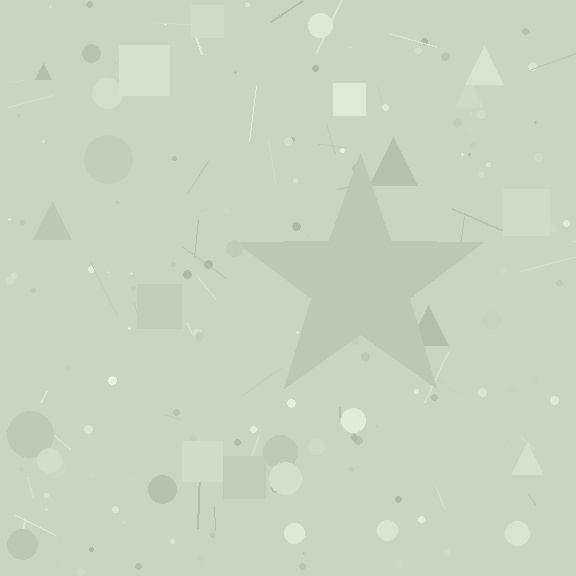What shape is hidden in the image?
A star is hidden in the image.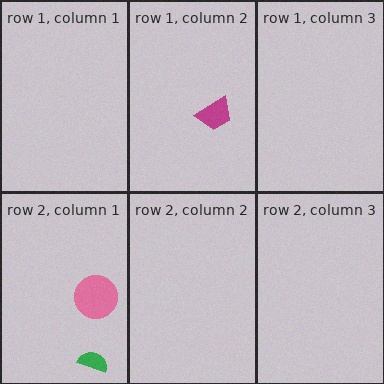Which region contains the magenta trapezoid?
The row 1, column 2 region.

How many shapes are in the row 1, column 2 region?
1.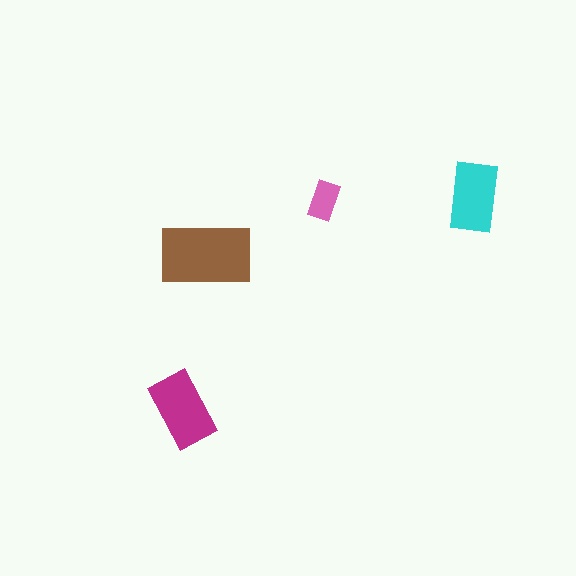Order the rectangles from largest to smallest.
the brown one, the magenta one, the cyan one, the pink one.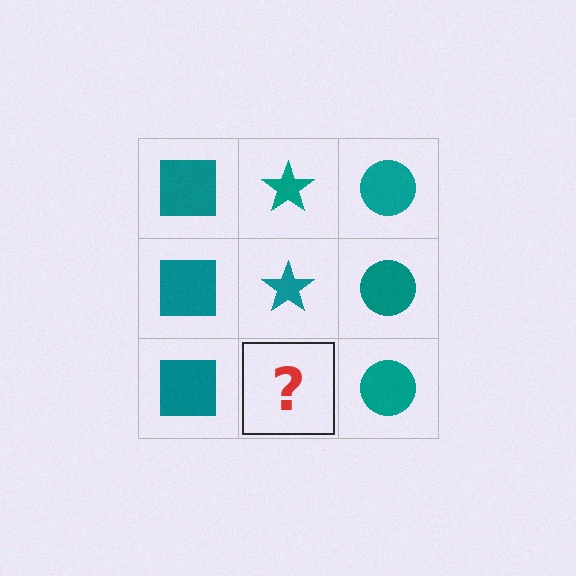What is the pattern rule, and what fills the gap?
The rule is that each column has a consistent shape. The gap should be filled with a teal star.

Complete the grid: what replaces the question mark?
The question mark should be replaced with a teal star.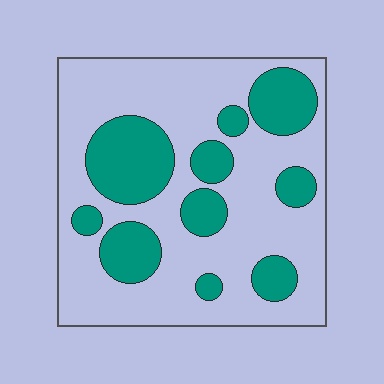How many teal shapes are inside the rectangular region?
10.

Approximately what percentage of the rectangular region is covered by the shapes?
Approximately 30%.